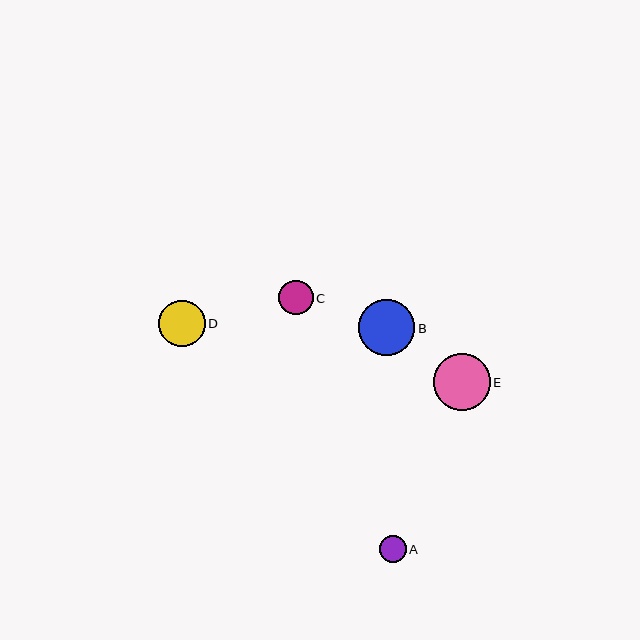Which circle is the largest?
Circle E is the largest with a size of approximately 57 pixels.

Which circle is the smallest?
Circle A is the smallest with a size of approximately 27 pixels.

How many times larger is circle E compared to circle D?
Circle E is approximately 1.2 times the size of circle D.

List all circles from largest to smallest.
From largest to smallest: E, B, D, C, A.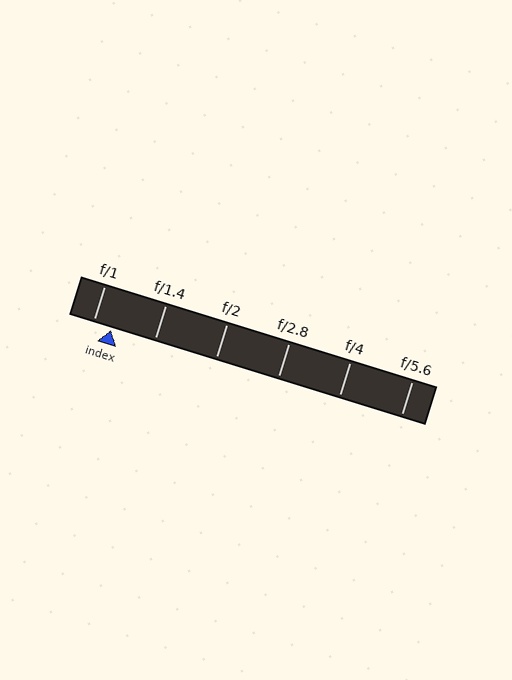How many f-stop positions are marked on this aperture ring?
There are 6 f-stop positions marked.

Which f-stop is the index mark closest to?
The index mark is closest to f/1.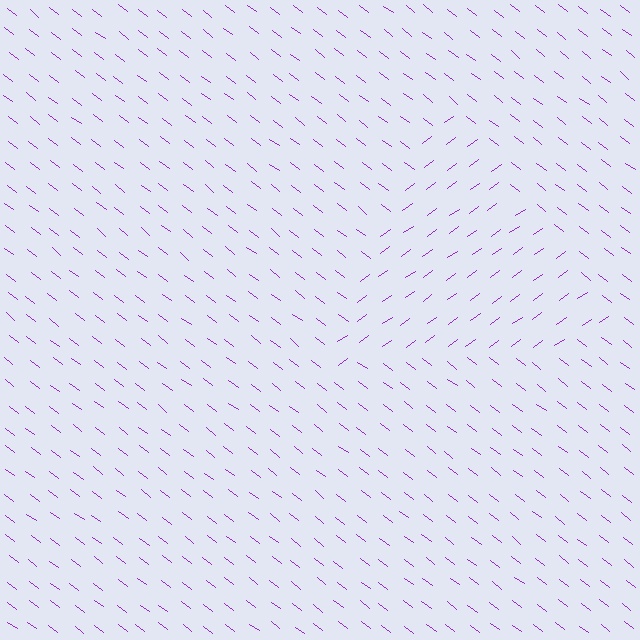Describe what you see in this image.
The image is filled with small purple line segments. A triangle region in the image has lines oriented differently from the surrounding lines, creating a visible texture boundary.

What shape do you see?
I see a triangle.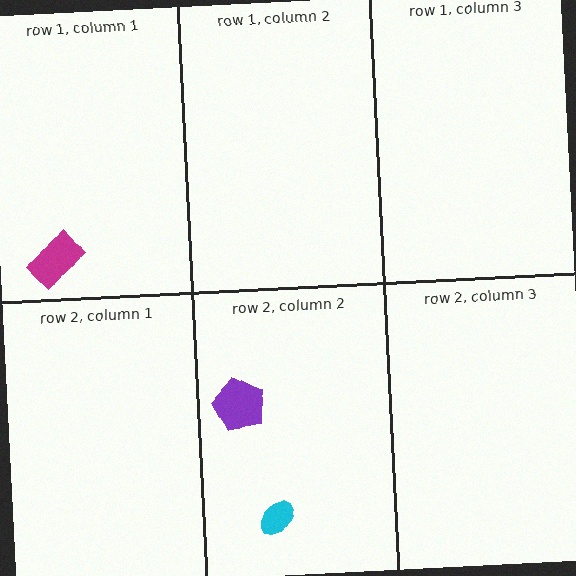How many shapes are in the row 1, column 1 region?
1.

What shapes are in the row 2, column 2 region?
The purple pentagon, the cyan ellipse.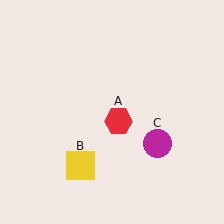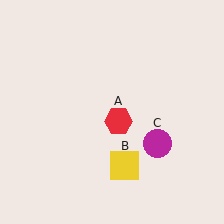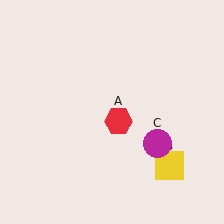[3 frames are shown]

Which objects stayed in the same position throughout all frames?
Red hexagon (object A) and magenta circle (object C) remained stationary.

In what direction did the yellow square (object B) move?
The yellow square (object B) moved right.